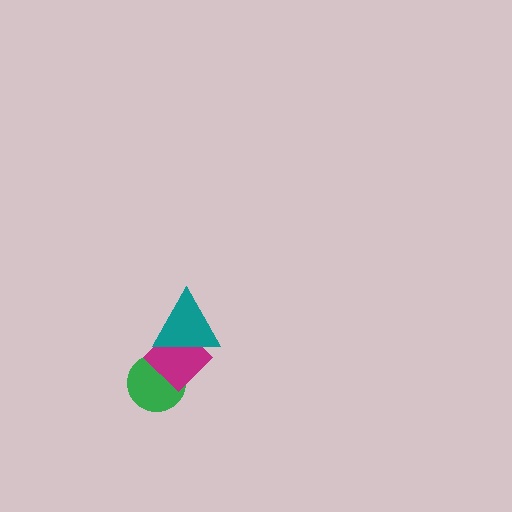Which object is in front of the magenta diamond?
The teal triangle is in front of the magenta diamond.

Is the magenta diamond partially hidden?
Yes, it is partially covered by another shape.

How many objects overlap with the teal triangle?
1 object overlaps with the teal triangle.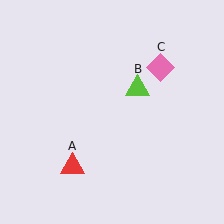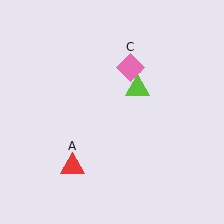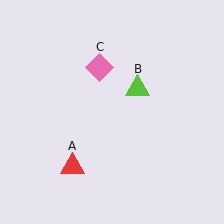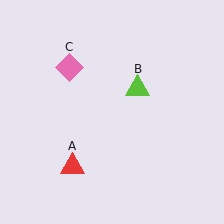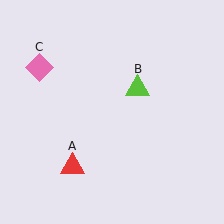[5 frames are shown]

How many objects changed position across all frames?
1 object changed position: pink diamond (object C).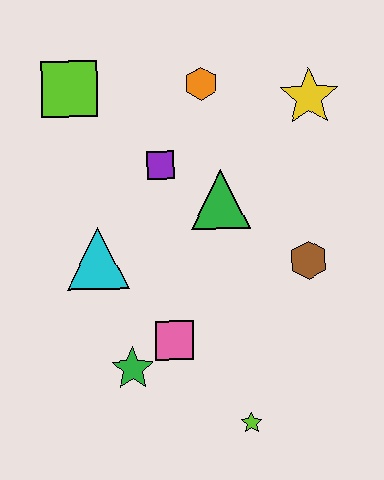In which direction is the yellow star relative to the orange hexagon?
The yellow star is to the right of the orange hexagon.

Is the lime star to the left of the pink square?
No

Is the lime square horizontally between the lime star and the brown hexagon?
No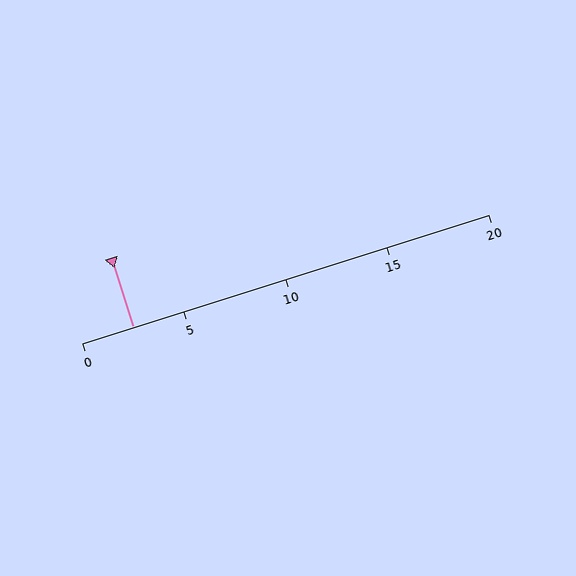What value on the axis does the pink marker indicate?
The marker indicates approximately 2.5.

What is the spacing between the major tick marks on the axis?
The major ticks are spaced 5 apart.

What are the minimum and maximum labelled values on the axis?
The axis runs from 0 to 20.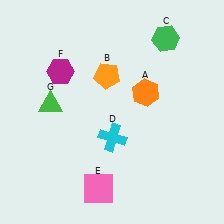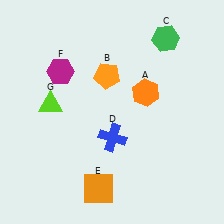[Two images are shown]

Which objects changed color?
D changed from cyan to blue. E changed from pink to orange. G changed from green to lime.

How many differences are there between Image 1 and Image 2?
There are 3 differences between the two images.